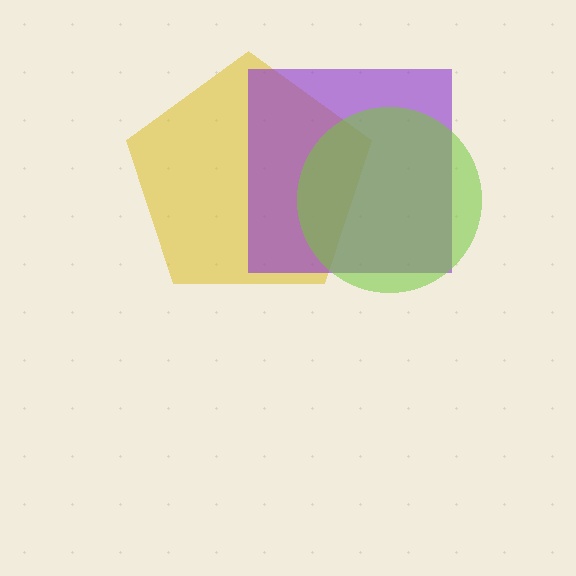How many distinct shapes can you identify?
There are 3 distinct shapes: a yellow pentagon, a purple square, a lime circle.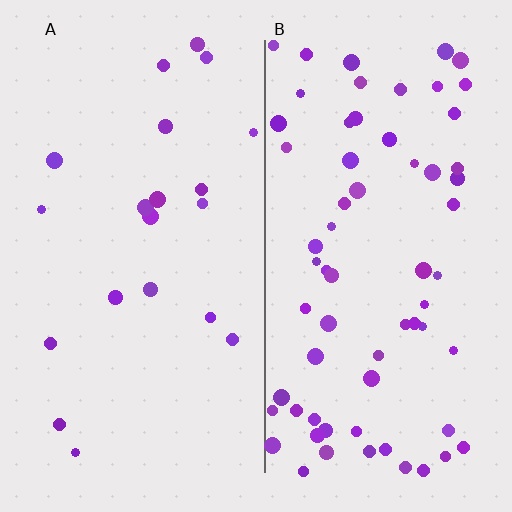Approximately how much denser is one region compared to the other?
Approximately 3.4× — region B over region A.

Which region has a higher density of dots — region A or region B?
B (the right).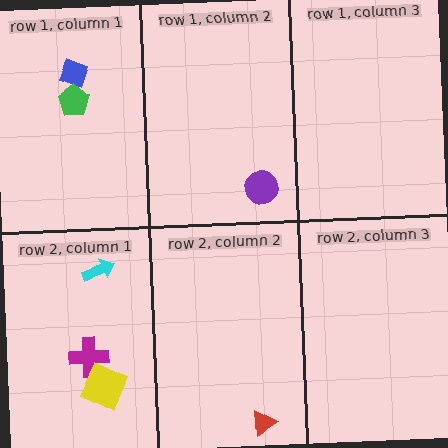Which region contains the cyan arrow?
The row 2, column 1 region.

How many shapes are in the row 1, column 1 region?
2.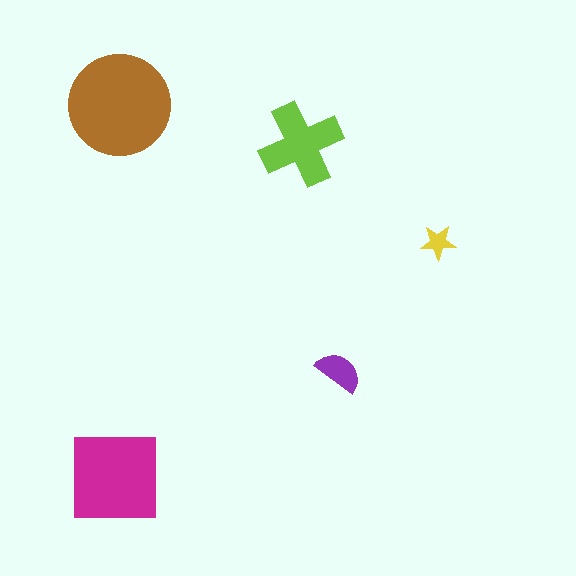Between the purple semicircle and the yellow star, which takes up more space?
The purple semicircle.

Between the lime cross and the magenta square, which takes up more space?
The magenta square.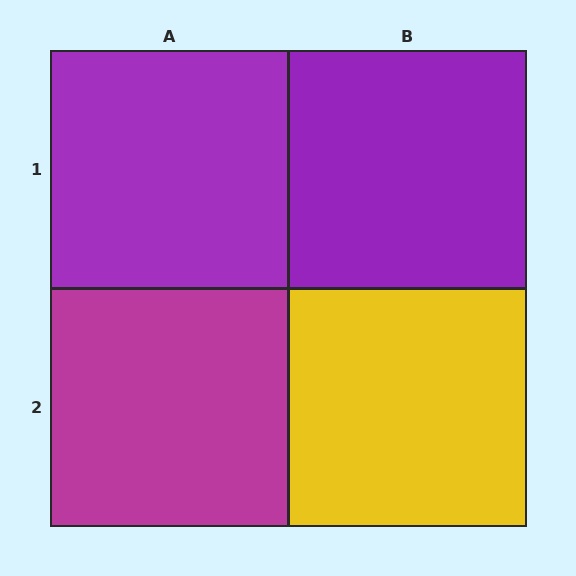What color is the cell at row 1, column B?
Purple.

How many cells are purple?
2 cells are purple.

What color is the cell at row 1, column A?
Purple.